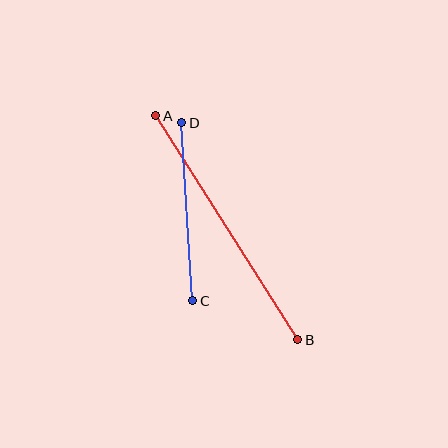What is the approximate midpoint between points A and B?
The midpoint is at approximately (227, 228) pixels.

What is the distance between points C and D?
The distance is approximately 178 pixels.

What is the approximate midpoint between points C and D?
The midpoint is at approximately (187, 212) pixels.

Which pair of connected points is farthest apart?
Points A and B are farthest apart.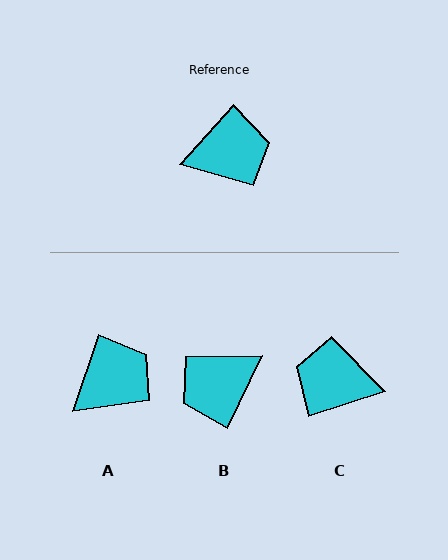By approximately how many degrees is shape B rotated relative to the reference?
Approximately 163 degrees clockwise.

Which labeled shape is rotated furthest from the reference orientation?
B, about 163 degrees away.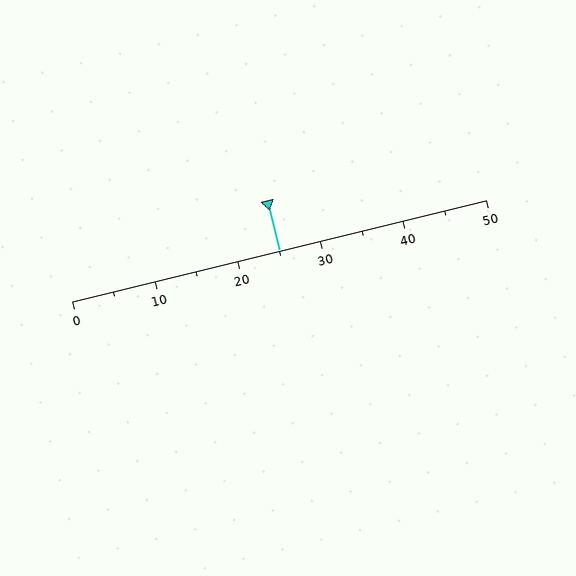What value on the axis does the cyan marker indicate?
The marker indicates approximately 25.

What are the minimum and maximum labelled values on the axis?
The axis runs from 0 to 50.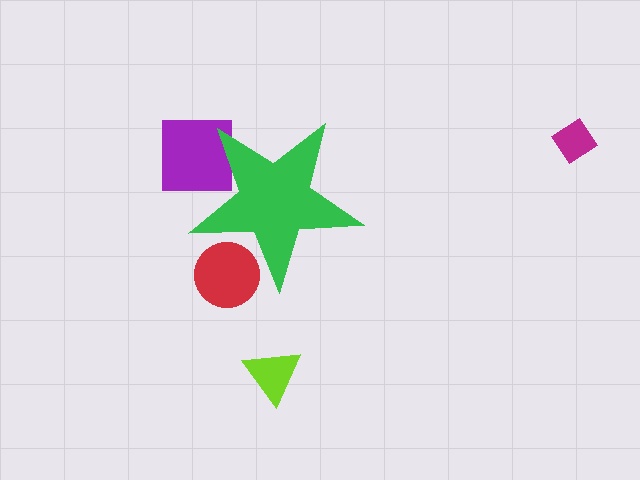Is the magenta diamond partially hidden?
No, the magenta diamond is fully visible.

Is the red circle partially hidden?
Yes, the red circle is partially hidden behind the green star.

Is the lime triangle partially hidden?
No, the lime triangle is fully visible.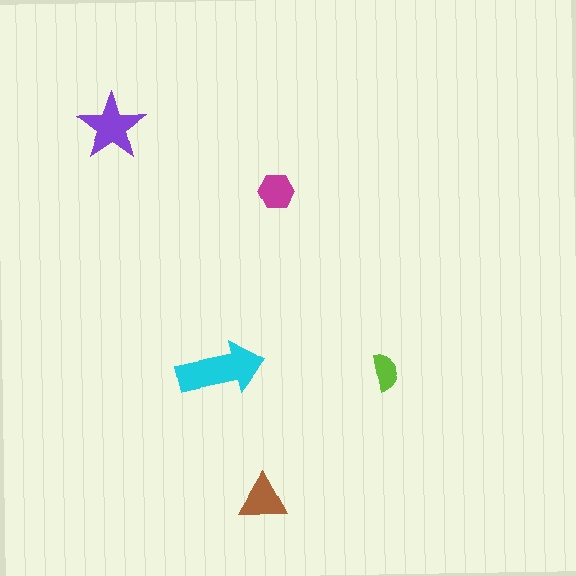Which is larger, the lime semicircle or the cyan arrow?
The cyan arrow.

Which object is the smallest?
The lime semicircle.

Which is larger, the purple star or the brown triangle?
The purple star.